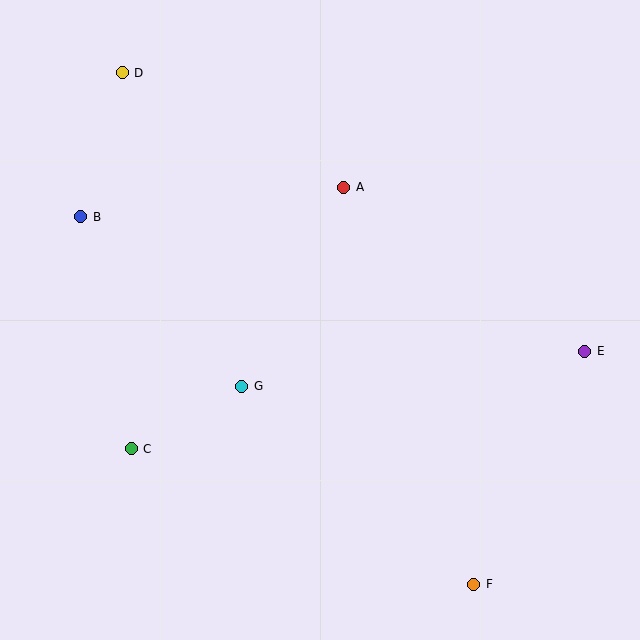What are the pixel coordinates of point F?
Point F is at (474, 584).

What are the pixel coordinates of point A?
Point A is at (344, 187).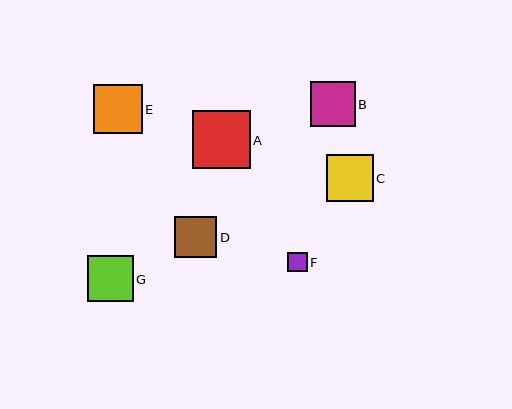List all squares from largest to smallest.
From largest to smallest: A, E, C, G, B, D, F.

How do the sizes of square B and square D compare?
Square B and square D are approximately the same size.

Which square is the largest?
Square A is the largest with a size of approximately 58 pixels.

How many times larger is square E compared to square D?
Square E is approximately 1.2 times the size of square D.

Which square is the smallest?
Square F is the smallest with a size of approximately 20 pixels.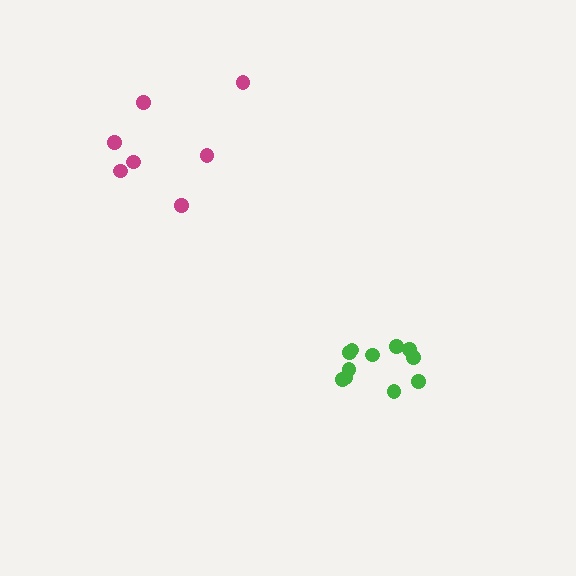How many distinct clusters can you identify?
There are 2 distinct clusters.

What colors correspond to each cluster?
The clusters are colored: magenta, green.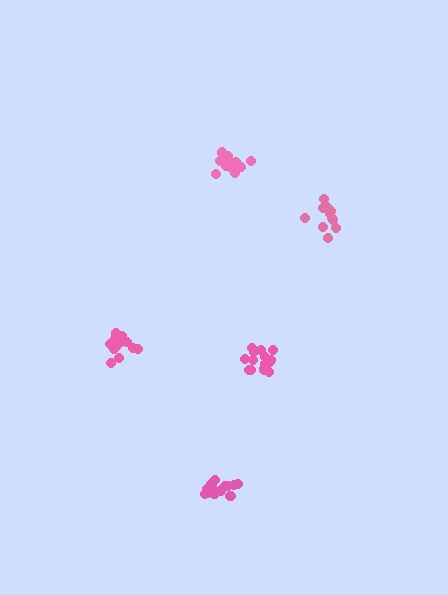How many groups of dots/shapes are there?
There are 5 groups.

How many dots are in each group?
Group 1: 14 dots, Group 2: 12 dots, Group 3: 12 dots, Group 4: 13 dots, Group 5: 14 dots (65 total).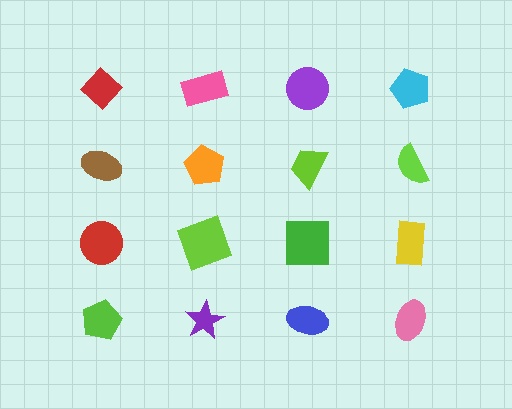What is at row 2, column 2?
An orange pentagon.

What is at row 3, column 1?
A red circle.